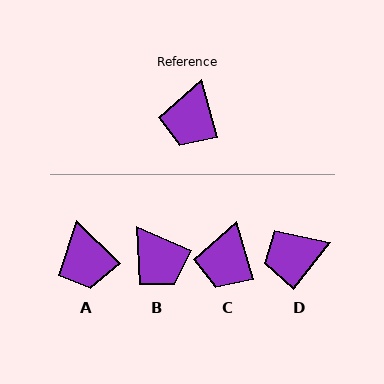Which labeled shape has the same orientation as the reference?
C.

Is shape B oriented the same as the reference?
No, it is off by about 51 degrees.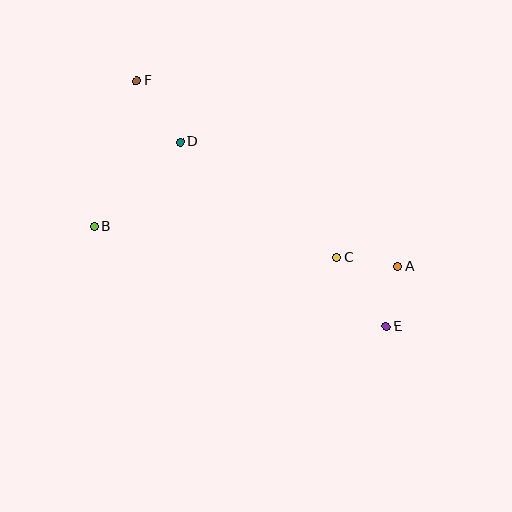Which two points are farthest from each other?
Points E and F are farthest from each other.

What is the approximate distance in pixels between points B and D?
The distance between B and D is approximately 120 pixels.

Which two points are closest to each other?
Points A and E are closest to each other.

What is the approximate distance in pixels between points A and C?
The distance between A and C is approximately 62 pixels.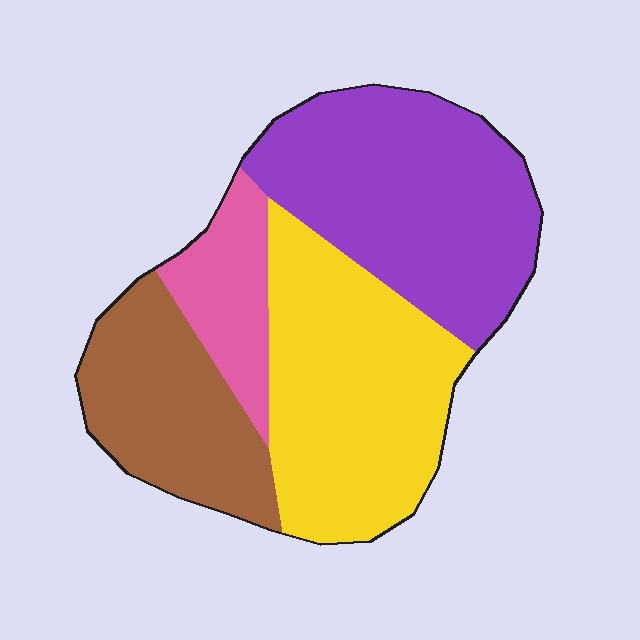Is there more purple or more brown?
Purple.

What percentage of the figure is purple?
Purple takes up about one third (1/3) of the figure.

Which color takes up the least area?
Pink, at roughly 10%.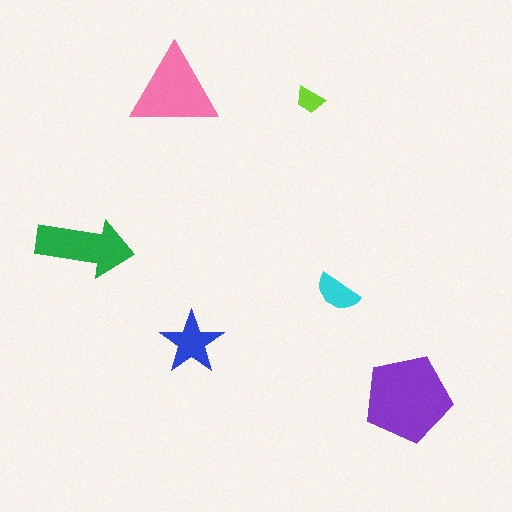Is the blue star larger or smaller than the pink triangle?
Smaller.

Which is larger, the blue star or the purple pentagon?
The purple pentagon.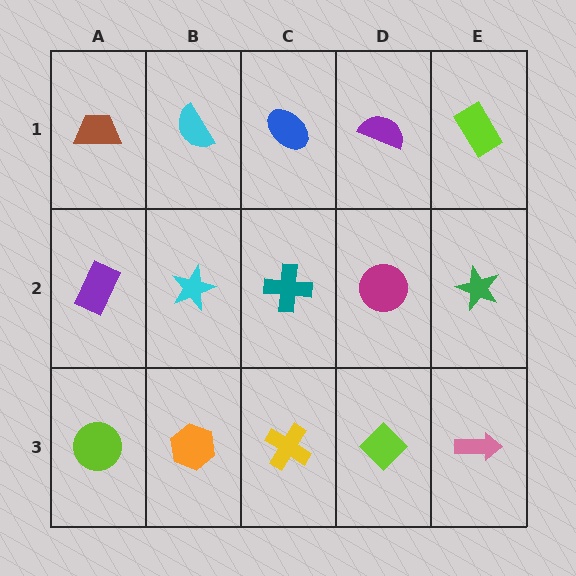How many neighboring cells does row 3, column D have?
3.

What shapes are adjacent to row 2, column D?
A purple semicircle (row 1, column D), a lime diamond (row 3, column D), a teal cross (row 2, column C), a green star (row 2, column E).